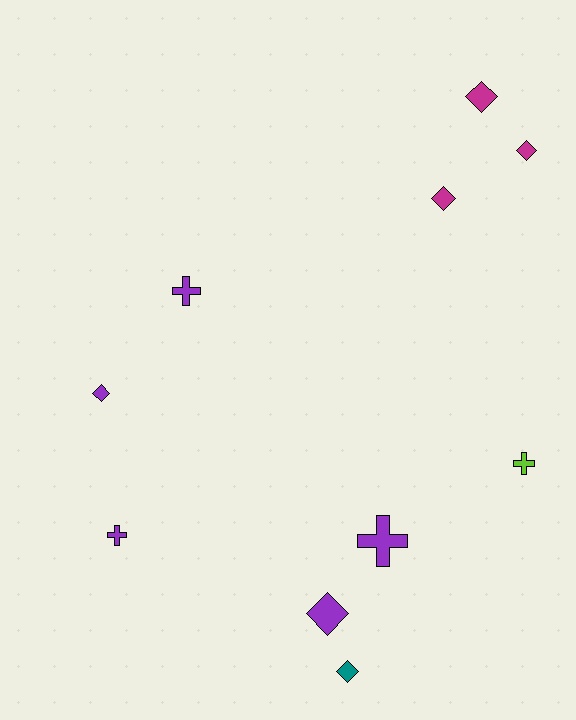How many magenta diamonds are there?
There are 3 magenta diamonds.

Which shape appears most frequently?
Diamond, with 6 objects.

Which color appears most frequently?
Purple, with 5 objects.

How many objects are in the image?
There are 10 objects.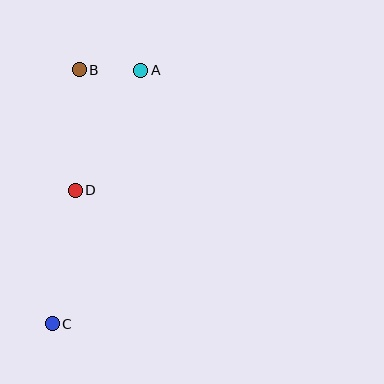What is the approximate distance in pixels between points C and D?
The distance between C and D is approximately 136 pixels.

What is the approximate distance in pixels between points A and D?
The distance between A and D is approximately 137 pixels.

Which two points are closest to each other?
Points A and B are closest to each other.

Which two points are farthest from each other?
Points A and C are farthest from each other.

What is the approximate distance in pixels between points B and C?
The distance between B and C is approximately 256 pixels.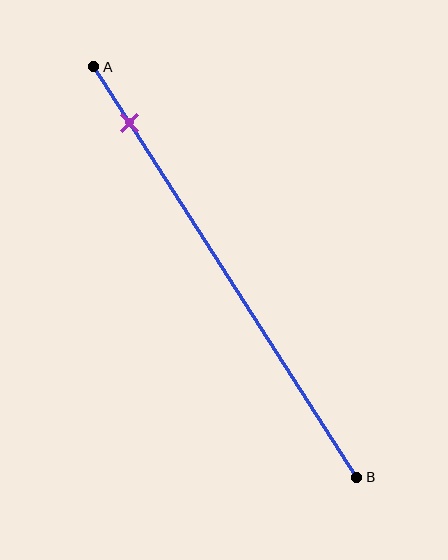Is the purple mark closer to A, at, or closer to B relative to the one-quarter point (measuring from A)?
The purple mark is closer to point A than the one-quarter point of segment AB.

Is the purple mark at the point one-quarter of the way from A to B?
No, the mark is at about 15% from A, not at the 25% one-quarter point.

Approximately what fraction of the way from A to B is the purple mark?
The purple mark is approximately 15% of the way from A to B.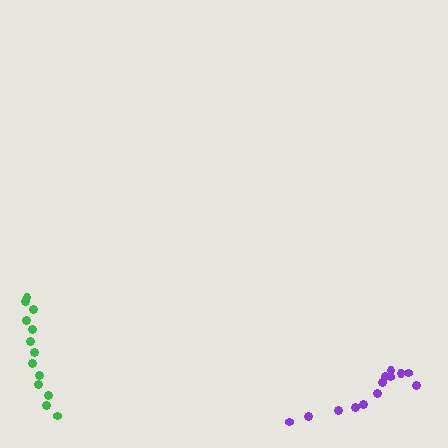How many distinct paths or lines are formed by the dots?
There are 2 distinct paths.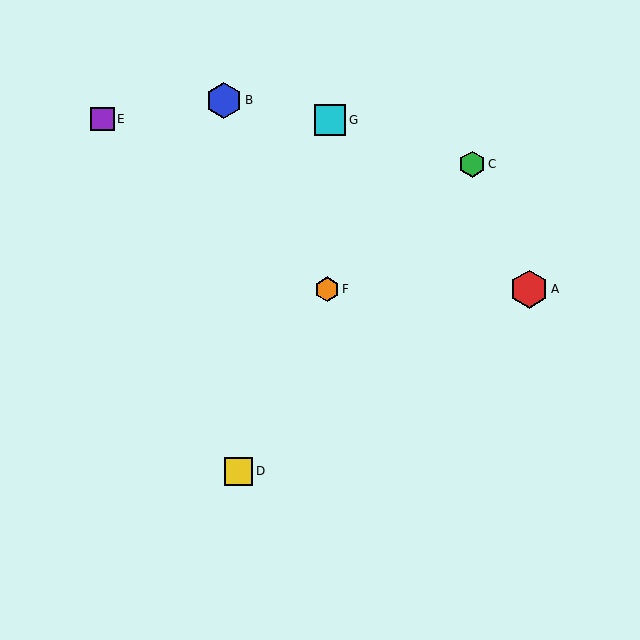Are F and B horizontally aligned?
No, F is at y≈289 and B is at y≈101.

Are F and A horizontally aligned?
Yes, both are at y≈289.